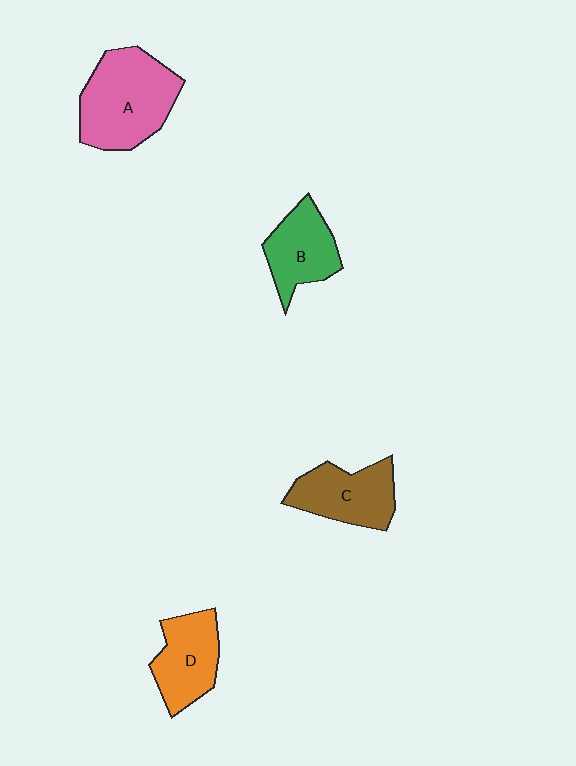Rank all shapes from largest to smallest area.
From largest to smallest: A (pink), C (brown), D (orange), B (green).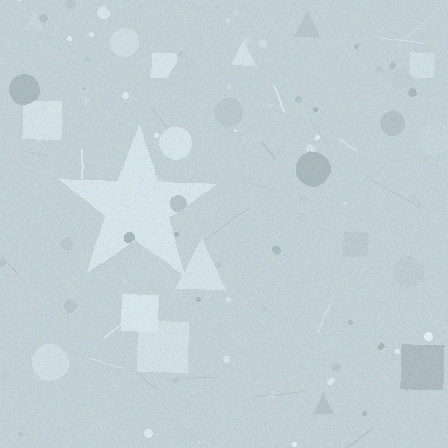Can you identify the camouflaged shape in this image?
The camouflaged shape is a star.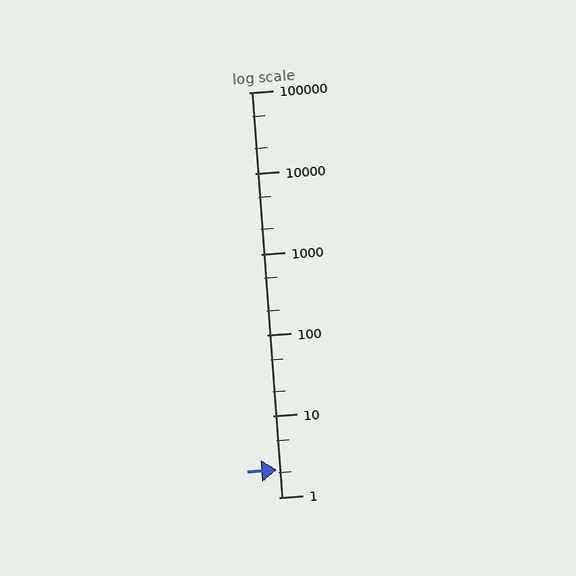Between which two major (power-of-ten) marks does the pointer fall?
The pointer is between 1 and 10.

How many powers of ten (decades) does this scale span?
The scale spans 5 decades, from 1 to 100000.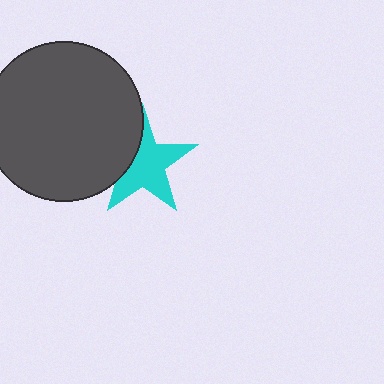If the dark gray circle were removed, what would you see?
You would see the complete cyan star.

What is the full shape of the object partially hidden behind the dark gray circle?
The partially hidden object is a cyan star.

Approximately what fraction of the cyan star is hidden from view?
Roughly 30% of the cyan star is hidden behind the dark gray circle.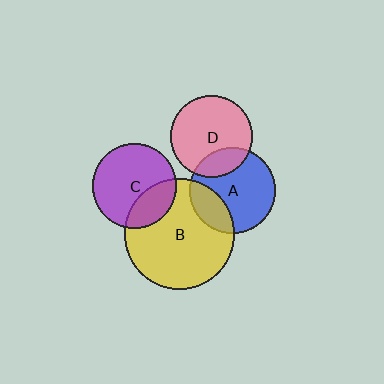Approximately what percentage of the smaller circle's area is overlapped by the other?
Approximately 25%.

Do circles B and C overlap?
Yes.